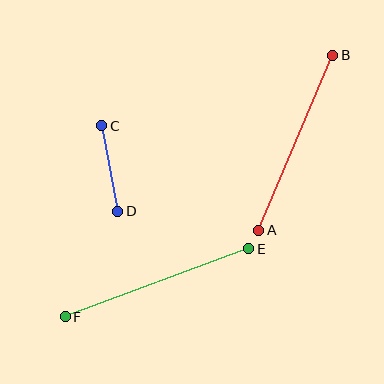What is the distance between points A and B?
The distance is approximately 190 pixels.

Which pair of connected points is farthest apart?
Points E and F are farthest apart.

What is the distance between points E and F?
The distance is approximately 196 pixels.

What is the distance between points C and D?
The distance is approximately 87 pixels.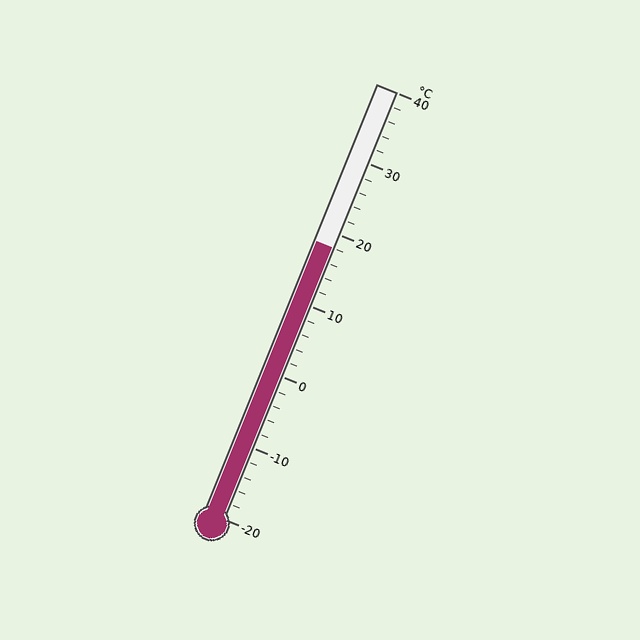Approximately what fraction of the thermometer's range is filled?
The thermometer is filled to approximately 65% of its range.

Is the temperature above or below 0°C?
The temperature is above 0°C.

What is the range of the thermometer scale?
The thermometer scale ranges from -20°C to 40°C.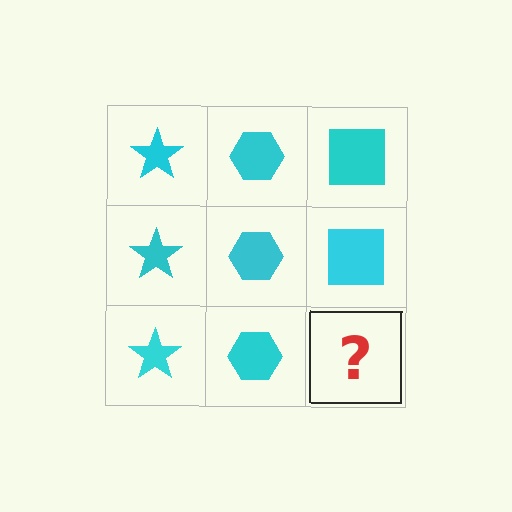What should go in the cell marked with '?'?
The missing cell should contain a cyan square.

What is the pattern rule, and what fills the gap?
The rule is that each column has a consistent shape. The gap should be filled with a cyan square.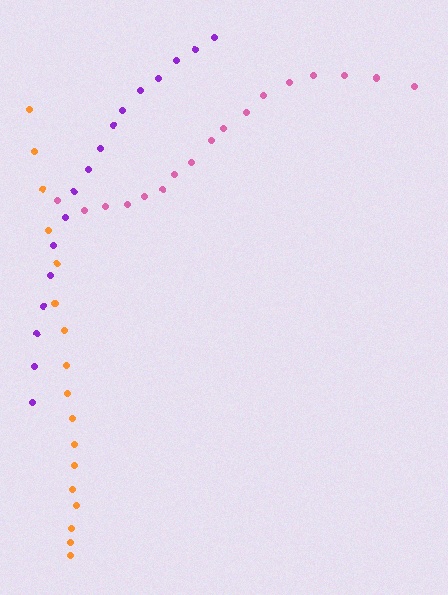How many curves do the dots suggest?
There are 3 distinct paths.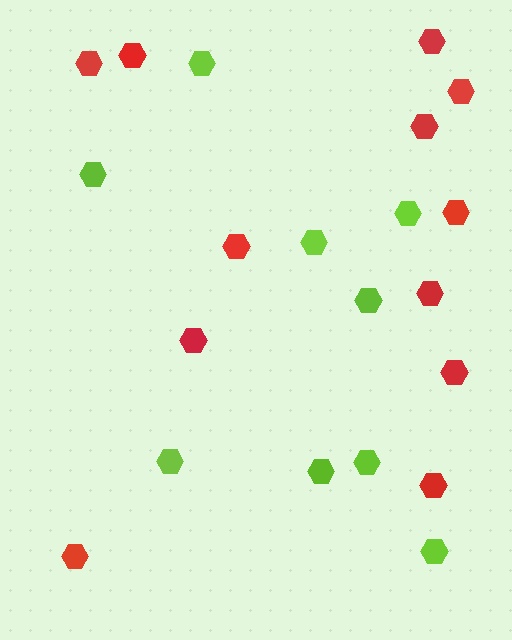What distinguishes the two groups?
There are 2 groups: one group of red hexagons (12) and one group of lime hexagons (9).